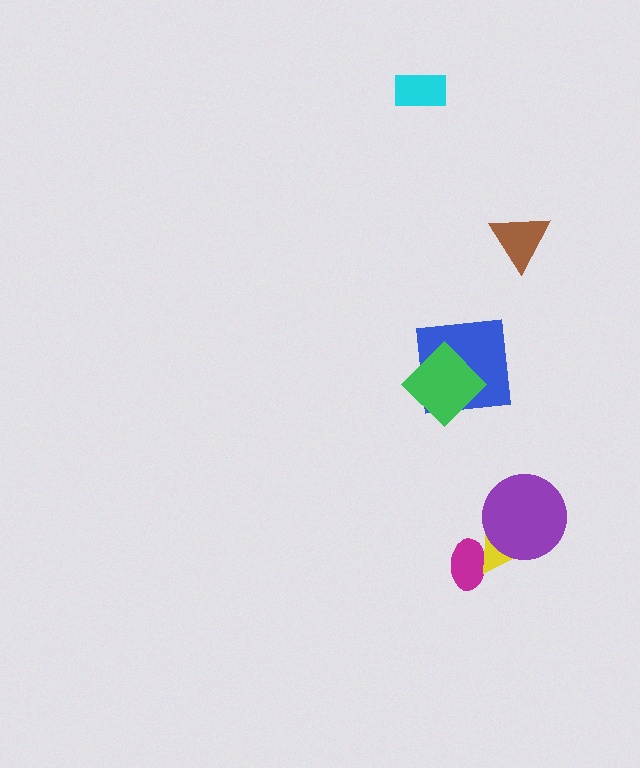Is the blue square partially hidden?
Yes, it is partially covered by another shape.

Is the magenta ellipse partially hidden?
Yes, it is partially covered by another shape.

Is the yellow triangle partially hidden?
Yes, it is partially covered by another shape.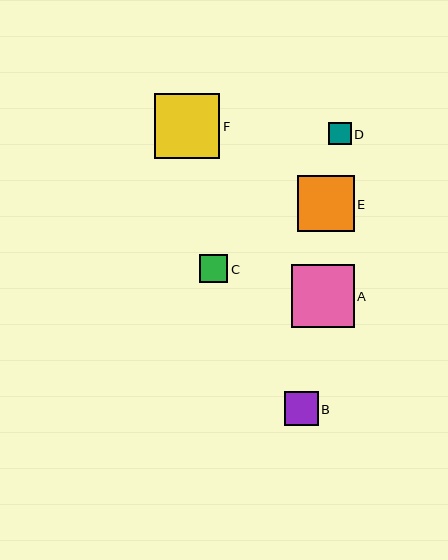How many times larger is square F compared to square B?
Square F is approximately 1.9 times the size of square B.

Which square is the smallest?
Square D is the smallest with a size of approximately 22 pixels.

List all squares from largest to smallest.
From largest to smallest: F, A, E, B, C, D.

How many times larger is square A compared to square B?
Square A is approximately 1.9 times the size of square B.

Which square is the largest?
Square F is the largest with a size of approximately 65 pixels.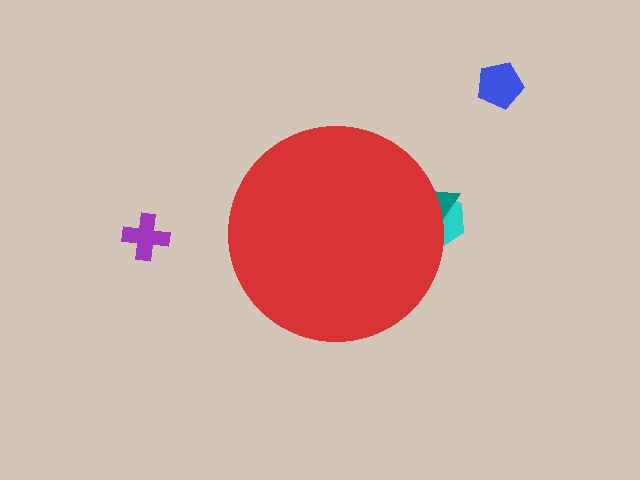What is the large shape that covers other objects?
A red circle.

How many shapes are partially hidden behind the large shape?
2 shapes are partially hidden.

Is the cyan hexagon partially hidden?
Yes, the cyan hexagon is partially hidden behind the red circle.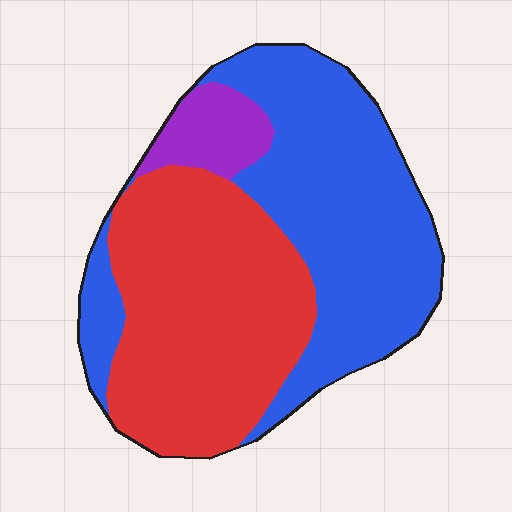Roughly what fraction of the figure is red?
Red covers 44% of the figure.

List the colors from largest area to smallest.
From largest to smallest: blue, red, purple.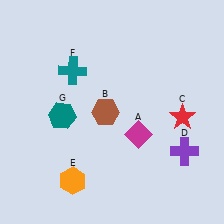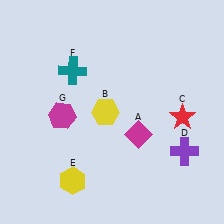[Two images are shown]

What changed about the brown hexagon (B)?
In Image 1, B is brown. In Image 2, it changed to yellow.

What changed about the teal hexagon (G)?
In Image 1, G is teal. In Image 2, it changed to magenta.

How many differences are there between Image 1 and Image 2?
There are 3 differences between the two images.